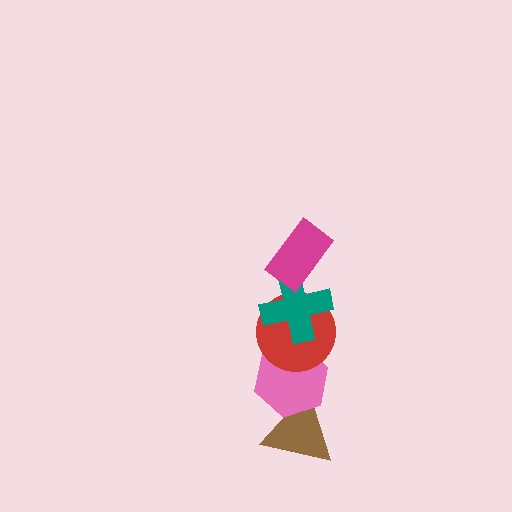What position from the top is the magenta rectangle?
The magenta rectangle is 1st from the top.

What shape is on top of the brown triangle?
The pink hexagon is on top of the brown triangle.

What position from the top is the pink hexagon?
The pink hexagon is 4th from the top.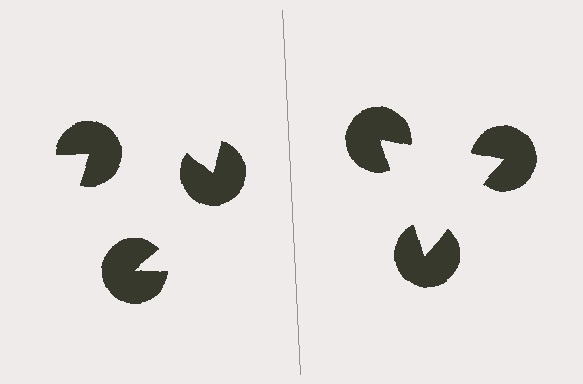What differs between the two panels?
The pac-man discs are positioned identically on both sides; only the wedge orientations differ. On the right they align to a triangle; on the left they are misaligned.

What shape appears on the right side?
An illusory triangle.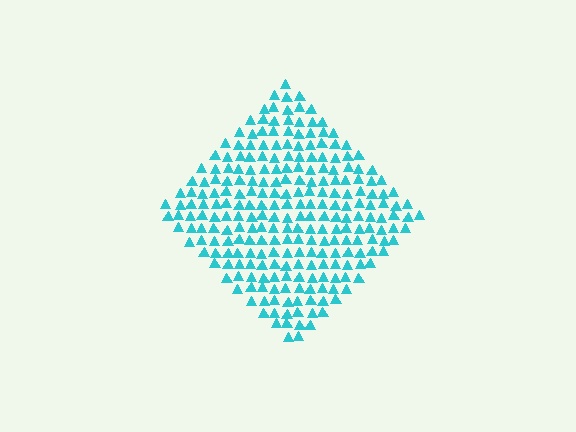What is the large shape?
The large shape is a diamond.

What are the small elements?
The small elements are triangles.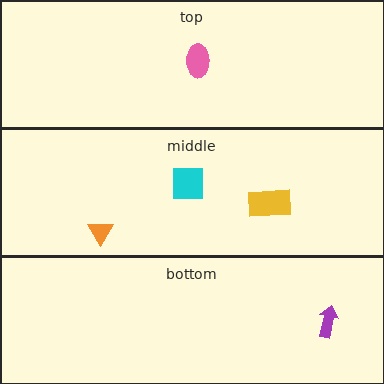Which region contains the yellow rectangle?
The middle region.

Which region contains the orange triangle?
The middle region.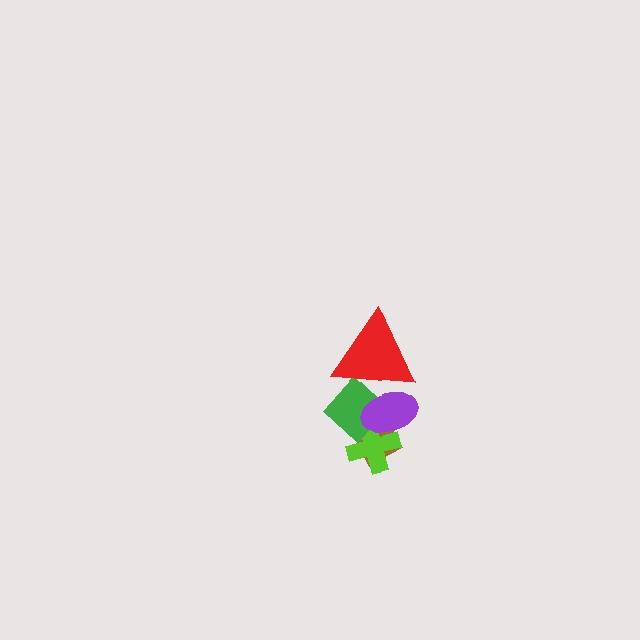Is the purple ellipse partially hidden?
Yes, it is partially covered by another shape.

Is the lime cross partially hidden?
Yes, it is partially covered by another shape.